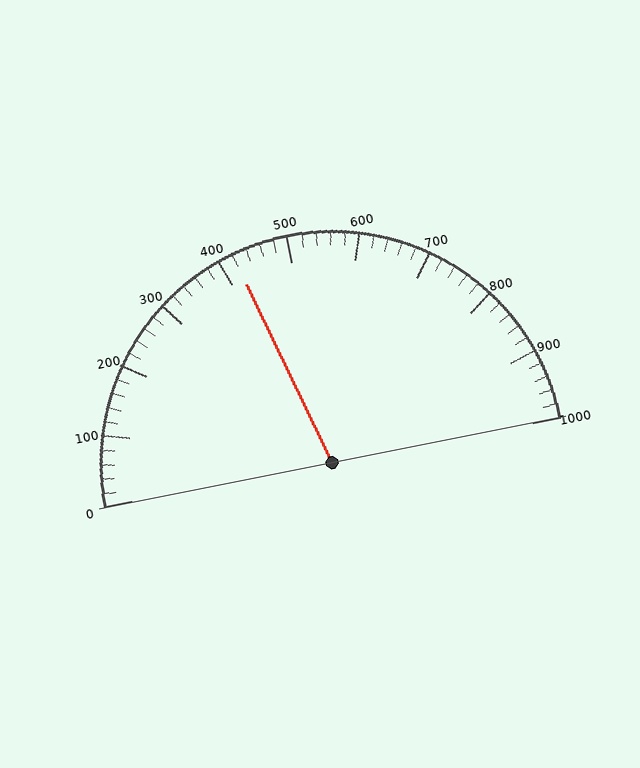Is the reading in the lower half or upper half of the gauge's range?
The reading is in the lower half of the range (0 to 1000).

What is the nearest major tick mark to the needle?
The nearest major tick mark is 400.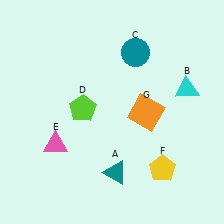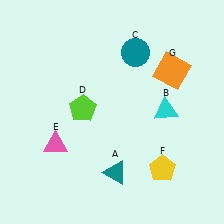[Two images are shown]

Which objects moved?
The objects that moved are: the cyan triangle (B), the orange square (G).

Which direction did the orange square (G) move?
The orange square (G) moved up.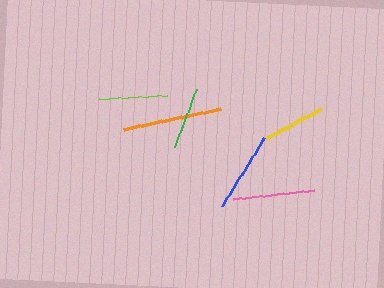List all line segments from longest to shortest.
From longest to shortest: orange, pink, blue, lime, yellow, green.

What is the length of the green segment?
The green segment is approximately 61 pixels long.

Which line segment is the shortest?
The green line is the shortest at approximately 61 pixels.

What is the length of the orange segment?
The orange segment is approximately 99 pixels long.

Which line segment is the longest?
The orange line is the longest at approximately 99 pixels.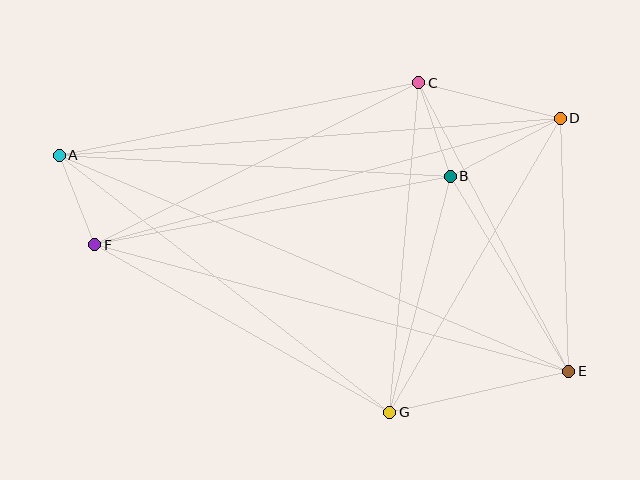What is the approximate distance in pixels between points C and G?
The distance between C and G is approximately 331 pixels.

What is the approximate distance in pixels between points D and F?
The distance between D and F is approximately 482 pixels.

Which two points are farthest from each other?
Points A and E are farthest from each other.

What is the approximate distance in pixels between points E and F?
The distance between E and F is approximately 491 pixels.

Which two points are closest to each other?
Points A and F are closest to each other.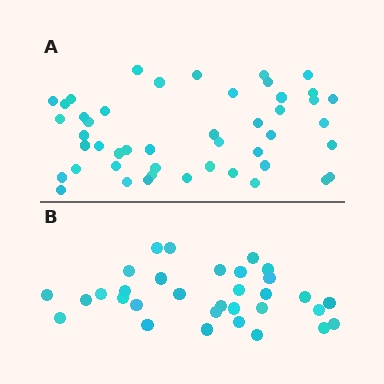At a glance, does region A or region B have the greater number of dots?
Region A (the top region) has more dots.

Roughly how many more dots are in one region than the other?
Region A has approximately 15 more dots than region B.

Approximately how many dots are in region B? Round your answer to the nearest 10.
About 30 dots. (The exact count is 32, which rounds to 30.)